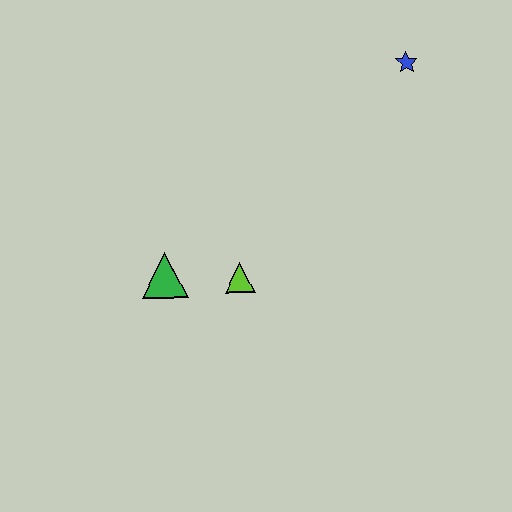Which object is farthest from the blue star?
The green triangle is farthest from the blue star.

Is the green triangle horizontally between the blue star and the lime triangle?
No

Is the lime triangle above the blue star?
No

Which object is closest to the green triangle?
The lime triangle is closest to the green triangle.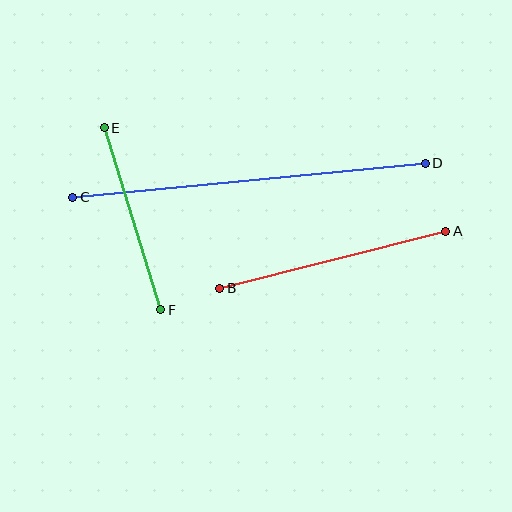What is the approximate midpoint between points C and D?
The midpoint is at approximately (249, 180) pixels.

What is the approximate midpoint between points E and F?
The midpoint is at approximately (133, 219) pixels.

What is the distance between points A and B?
The distance is approximately 233 pixels.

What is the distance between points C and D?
The distance is approximately 354 pixels.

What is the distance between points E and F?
The distance is approximately 191 pixels.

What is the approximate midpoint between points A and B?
The midpoint is at approximately (333, 260) pixels.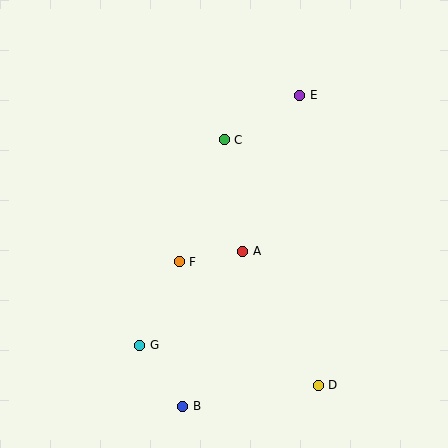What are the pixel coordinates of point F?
Point F is at (179, 262).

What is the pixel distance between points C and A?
The distance between C and A is 113 pixels.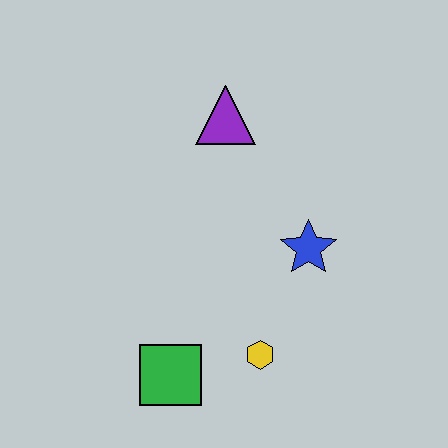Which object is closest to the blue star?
The yellow hexagon is closest to the blue star.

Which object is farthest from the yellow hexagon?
The purple triangle is farthest from the yellow hexagon.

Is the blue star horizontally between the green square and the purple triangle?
No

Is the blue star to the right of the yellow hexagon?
Yes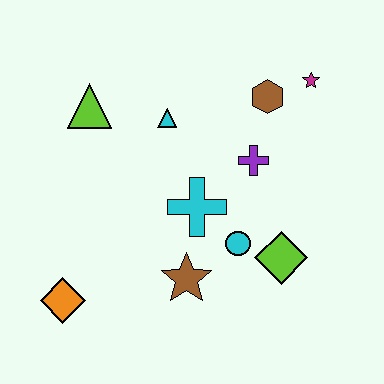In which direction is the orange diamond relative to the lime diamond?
The orange diamond is to the left of the lime diamond.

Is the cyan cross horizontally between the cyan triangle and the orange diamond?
No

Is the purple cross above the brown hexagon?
No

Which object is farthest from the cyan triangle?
The orange diamond is farthest from the cyan triangle.